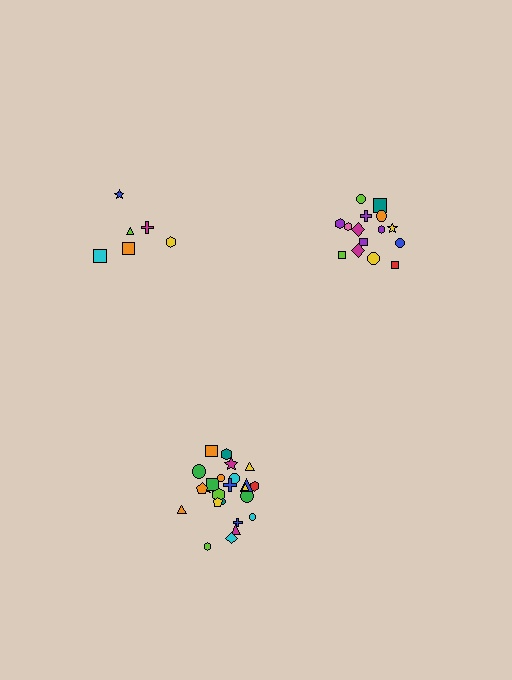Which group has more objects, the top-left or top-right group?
The top-right group.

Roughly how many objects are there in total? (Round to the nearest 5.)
Roughly 45 objects in total.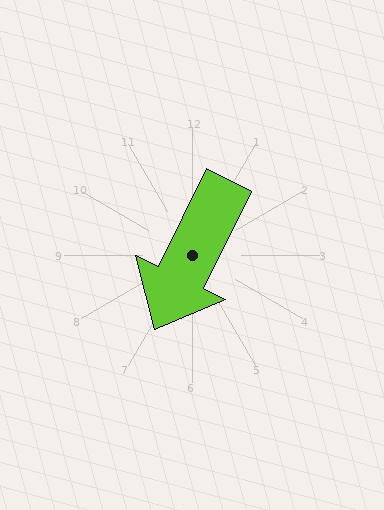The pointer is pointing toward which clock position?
Roughly 7 o'clock.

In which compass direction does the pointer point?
Southwest.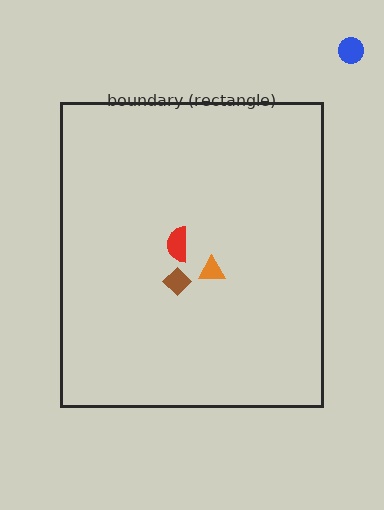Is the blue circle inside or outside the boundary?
Outside.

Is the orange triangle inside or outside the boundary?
Inside.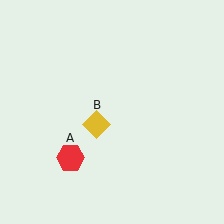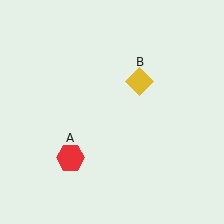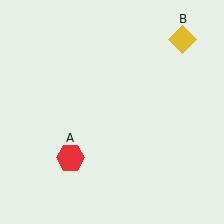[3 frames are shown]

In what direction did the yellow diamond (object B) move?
The yellow diamond (object B) moved up and to the right.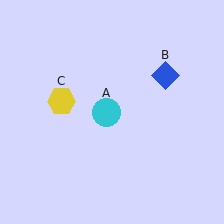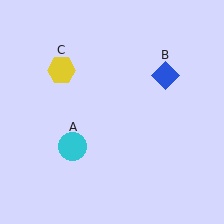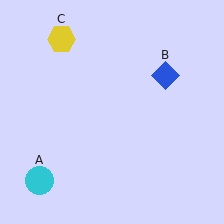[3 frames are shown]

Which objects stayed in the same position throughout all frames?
Blue diamond (object B) remained stationary.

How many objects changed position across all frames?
2 objects changed position: cyan circle (object A), yellow hexagon (object C).